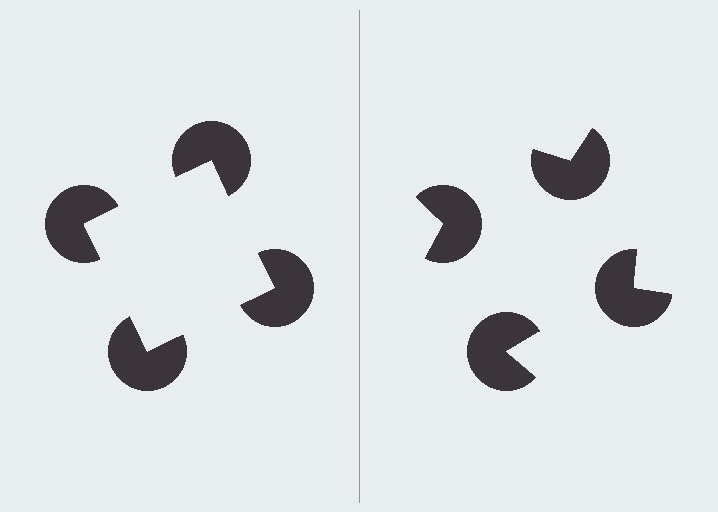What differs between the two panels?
The pac-man discs are positioned identically on both sides; only the wedge orientations differ. On the left they align to a square; on the right they are misaligned.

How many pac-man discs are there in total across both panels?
8 — 4 on each side.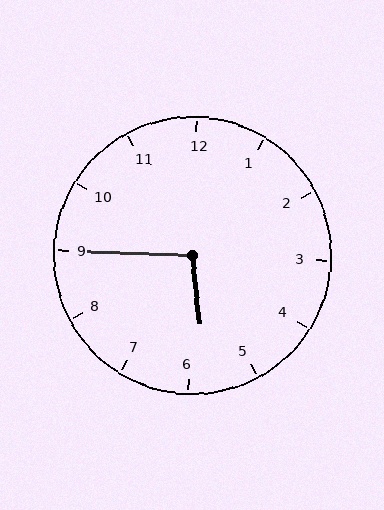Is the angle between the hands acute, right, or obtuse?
It is obtuse.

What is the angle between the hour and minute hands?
Approximately 98 degrees.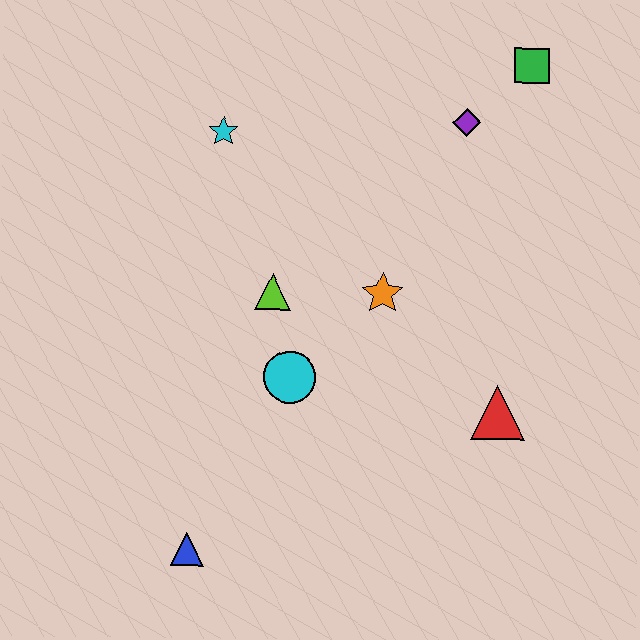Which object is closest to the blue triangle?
The cyan circle is closest to the blue triangle.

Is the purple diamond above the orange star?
Yes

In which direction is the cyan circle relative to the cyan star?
The cyan circle is below the cyan star.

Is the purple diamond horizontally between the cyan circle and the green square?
Yes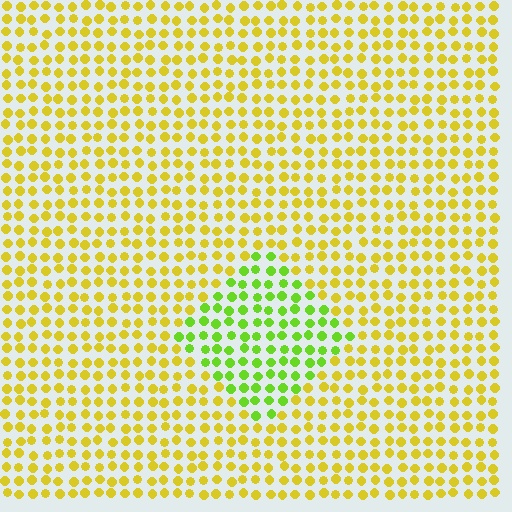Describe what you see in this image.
The image is filled with small yellow elements in a uniform arrangement. A diamond-shaped region is visible where the elements are tinted to a slightly different hue, forming a subtle color boundary.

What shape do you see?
I see a diamond.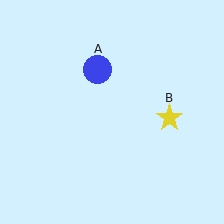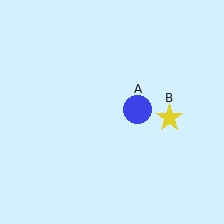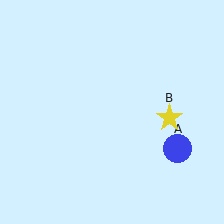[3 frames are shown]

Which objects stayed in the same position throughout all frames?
Yellow star (object B) remained stationary.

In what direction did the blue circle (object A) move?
The blue circle (object A) moved down and to the right.